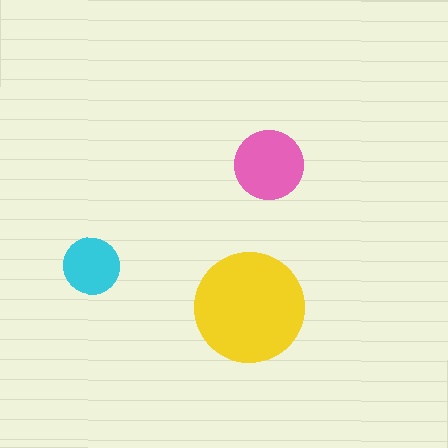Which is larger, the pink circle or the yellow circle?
The yellow one.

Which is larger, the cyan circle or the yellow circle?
The yellow one.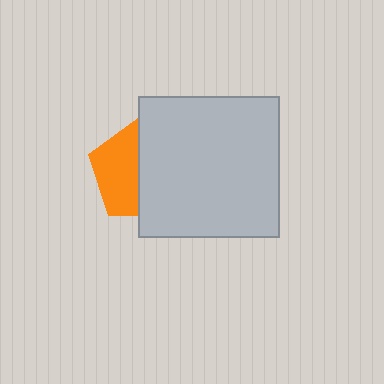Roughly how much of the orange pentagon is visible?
About half of it is visible (roughly 46%).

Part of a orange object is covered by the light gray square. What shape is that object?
It is a pentagon.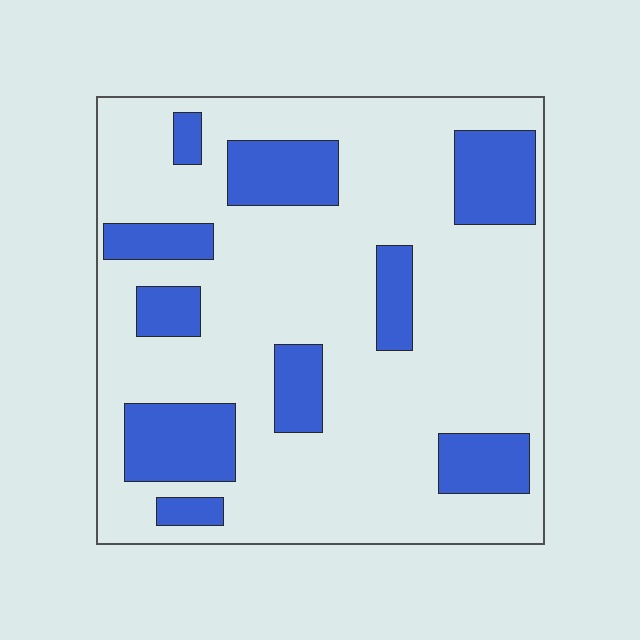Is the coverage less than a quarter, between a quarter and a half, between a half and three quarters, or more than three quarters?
Less than a quarter.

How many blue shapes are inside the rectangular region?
10.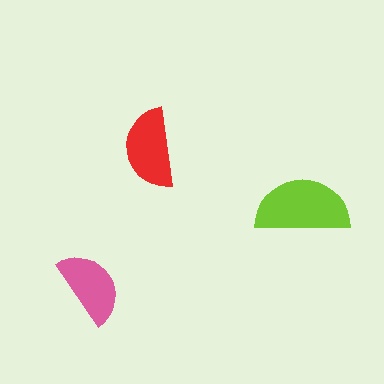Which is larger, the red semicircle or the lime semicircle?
The lime one.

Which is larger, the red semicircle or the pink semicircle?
The red one.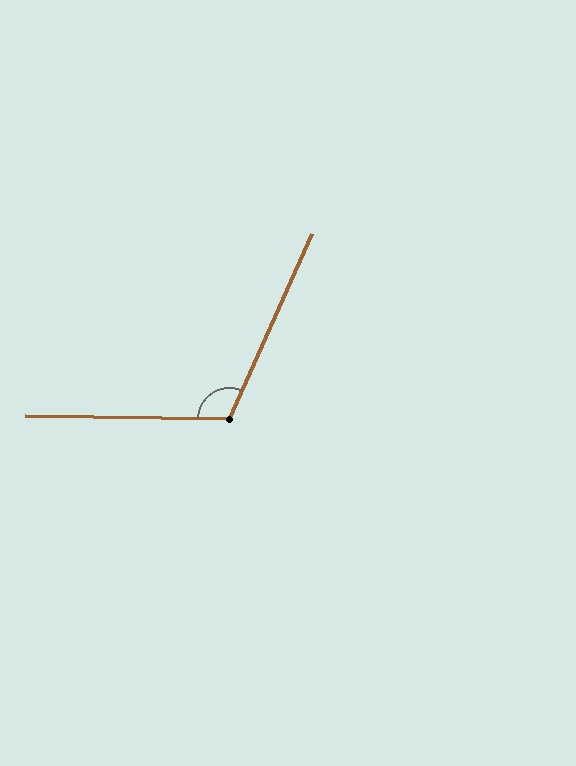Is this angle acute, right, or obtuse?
It is obtuse.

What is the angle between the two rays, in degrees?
Approximately 113 degrees.